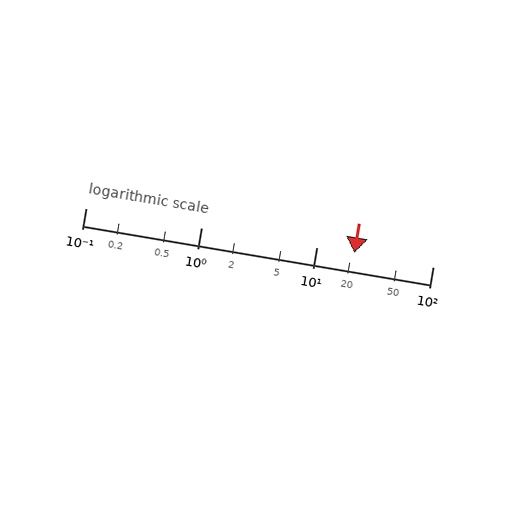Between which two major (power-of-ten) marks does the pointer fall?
The pointer is between 10 and 100.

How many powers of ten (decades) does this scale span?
The scale spans 3 decades, from 0.1 to 100.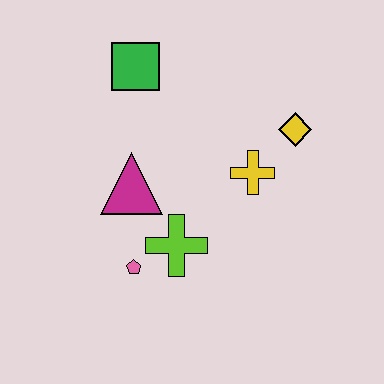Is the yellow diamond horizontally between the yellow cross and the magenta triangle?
No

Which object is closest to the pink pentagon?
The lime cross is closest to the pink pentagon.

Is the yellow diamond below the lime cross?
No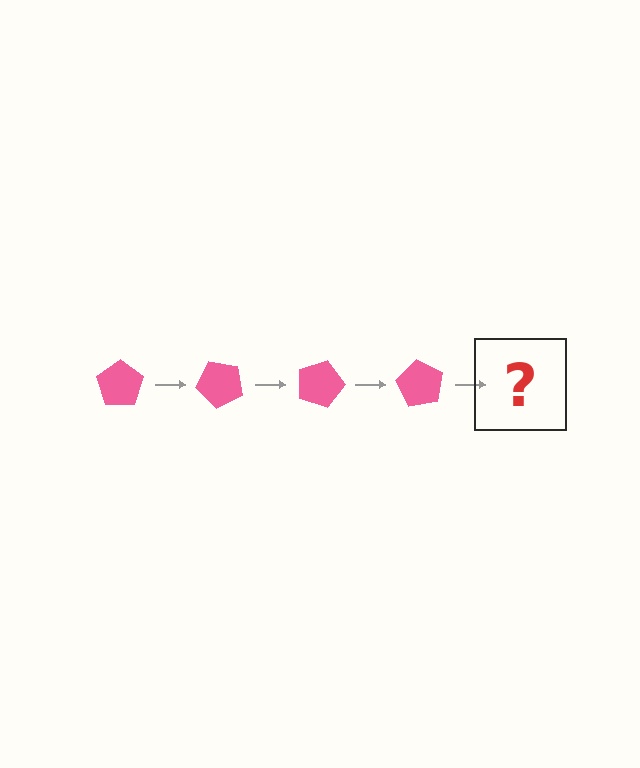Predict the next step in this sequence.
The next step is a pink pentagon rotated 180 degrees.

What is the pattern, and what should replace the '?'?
The pattern is that the pentagon rotates 45 degrees each step. The '?' should be a pink pentagon rotated 180 degrees.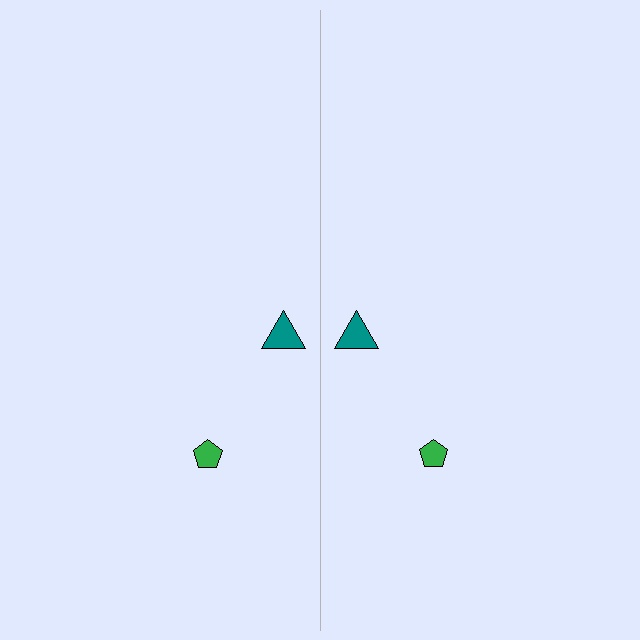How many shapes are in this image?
There are 4 shapes in this image.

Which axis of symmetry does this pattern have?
The pattern has a vertical axis of symmetry running through the center of the image.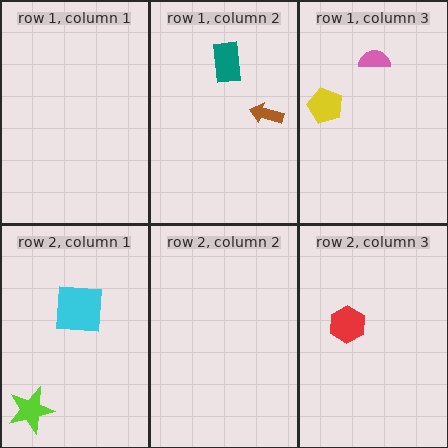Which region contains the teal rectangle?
The row 1, column 2 region.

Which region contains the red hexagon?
The row 2, column 3 region.